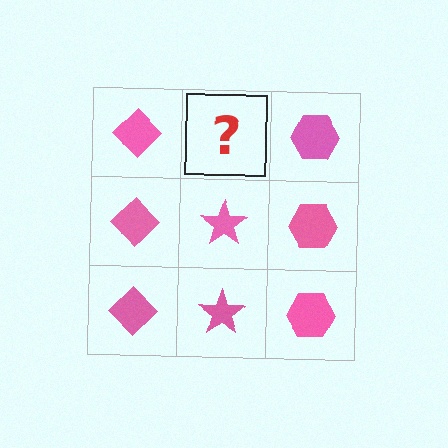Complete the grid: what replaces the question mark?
The question mark should be replaced with a pink star.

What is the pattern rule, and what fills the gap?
The rule is that each column has a consistent shape. The gap should be filled with a pink star.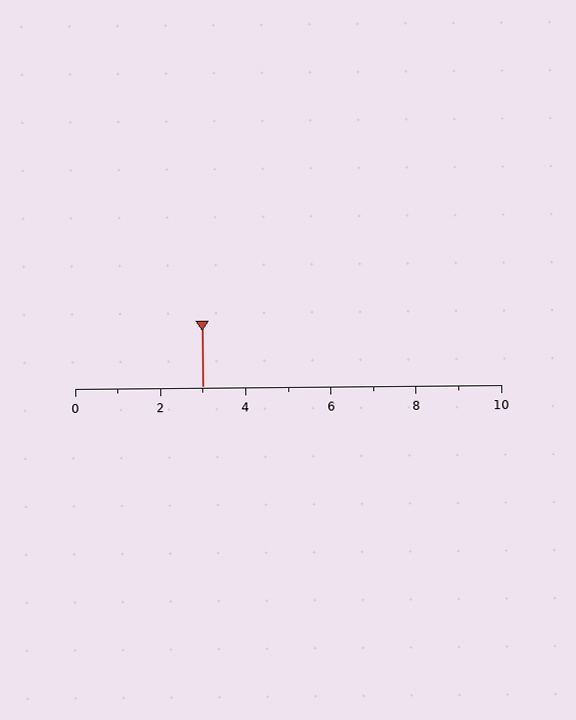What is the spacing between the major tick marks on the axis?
The major ticks are spaced 2 apart.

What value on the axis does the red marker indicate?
The marker indicates approximately 3.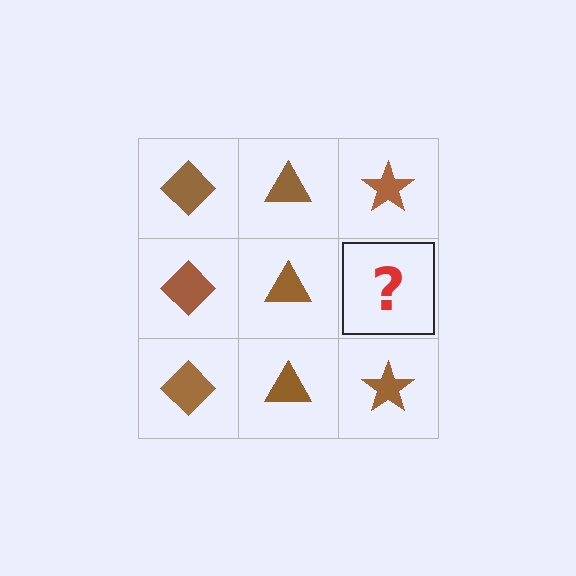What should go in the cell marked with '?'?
The missing cell should contain a brown star.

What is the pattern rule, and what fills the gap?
The rule is that each column has a consistent shape. The gap should be filled with a brown star.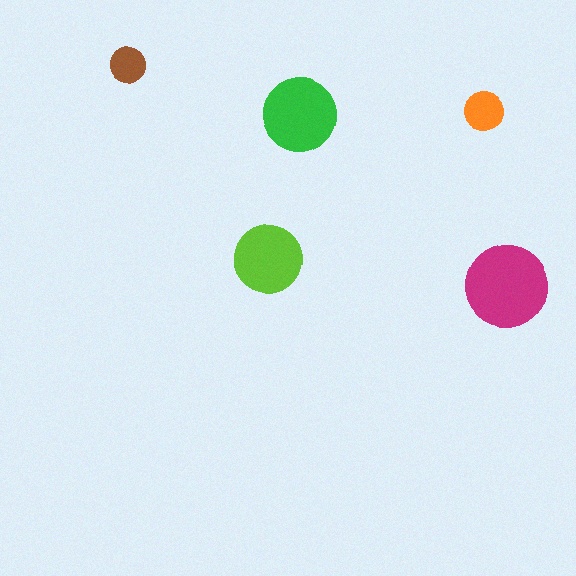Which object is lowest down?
The magenta circle is bottommost.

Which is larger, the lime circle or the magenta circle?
The magenta one.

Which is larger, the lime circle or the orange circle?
The lime one.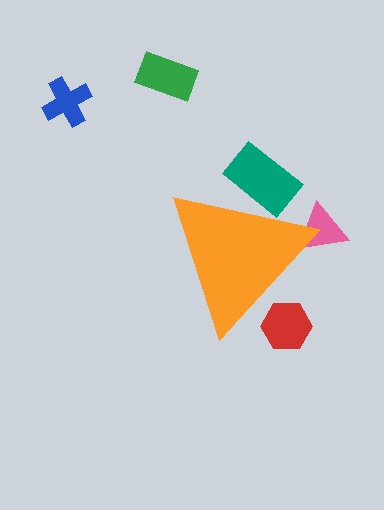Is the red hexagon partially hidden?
Yes, the red hexagon is partially hidden behind the orange triangle.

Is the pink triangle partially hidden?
Yes, the pink triangle is partially hidden behind the orange triangle.